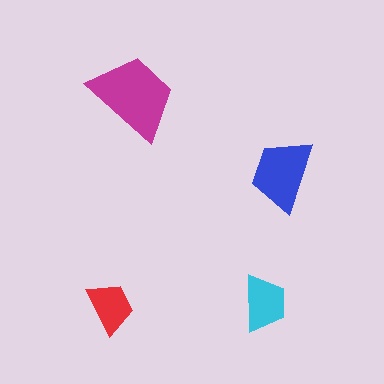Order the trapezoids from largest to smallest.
the magenta one, the blue one, the cyan one, the red one.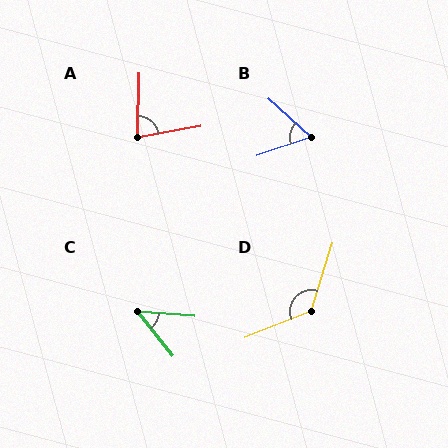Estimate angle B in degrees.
Approximately 60 degrees.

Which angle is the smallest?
C, at approximately 47 degrees.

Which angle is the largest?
D, at approximately 129 degrees.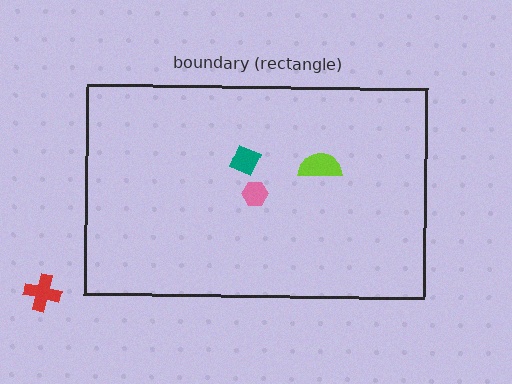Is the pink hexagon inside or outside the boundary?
Inside.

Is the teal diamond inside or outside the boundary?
Inside.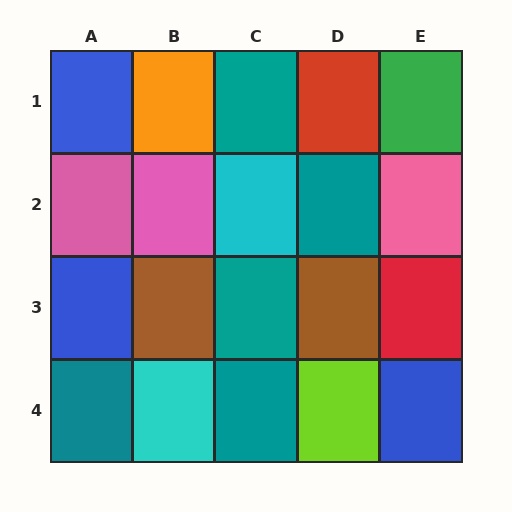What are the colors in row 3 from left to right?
Blue, brown, teal, brown, red.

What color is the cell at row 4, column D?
Lime.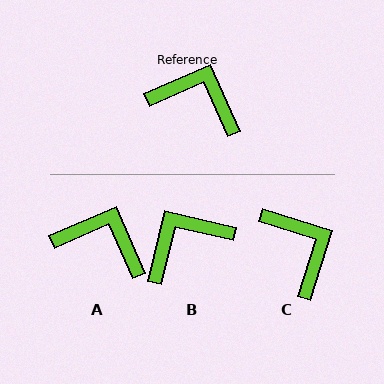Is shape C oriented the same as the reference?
No, it is off by about 42 degrees.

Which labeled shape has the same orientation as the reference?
A.